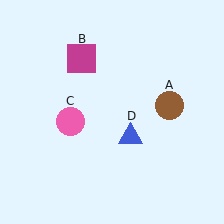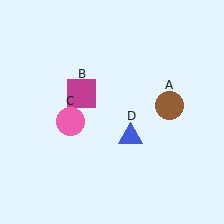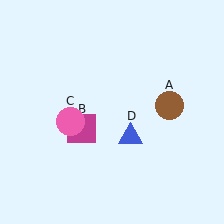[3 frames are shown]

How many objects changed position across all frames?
1 object changed position: magenta square (object B).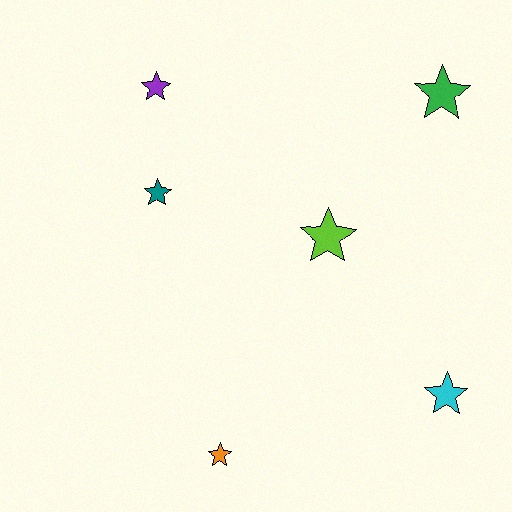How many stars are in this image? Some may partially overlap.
There are 6 stars.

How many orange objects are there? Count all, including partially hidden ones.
There is 1 orange object.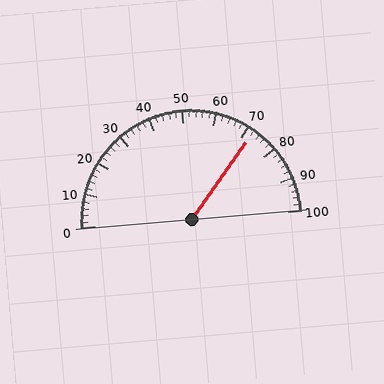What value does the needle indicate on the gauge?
The needle indicates approximately 72.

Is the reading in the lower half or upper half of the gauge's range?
The reading is in the upper half of the range (0 to 100).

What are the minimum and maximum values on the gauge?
The gauge ranges from 0 to 100.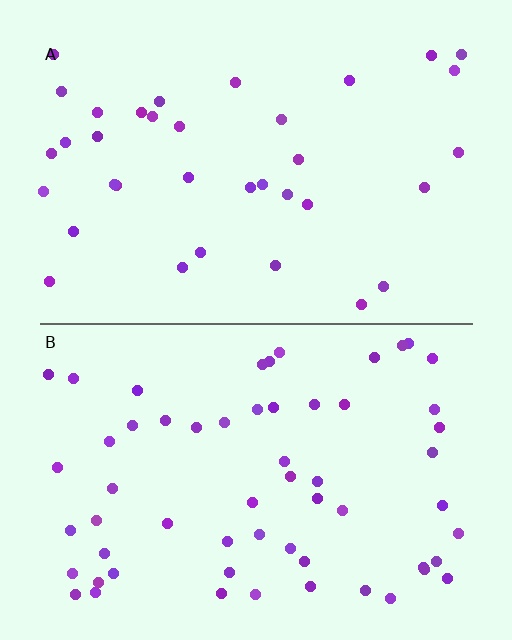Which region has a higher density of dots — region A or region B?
B (the bottom).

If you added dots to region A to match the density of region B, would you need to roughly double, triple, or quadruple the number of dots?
Approximately double.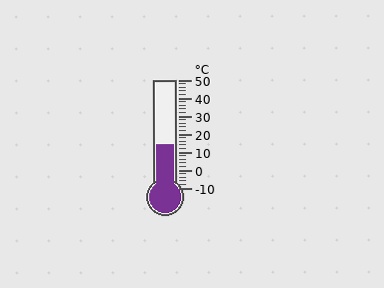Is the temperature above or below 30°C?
The temperature is below 30°C.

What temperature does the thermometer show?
The thermometer shows approximately 14°C.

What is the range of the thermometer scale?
The thermometer scale ranges from -10°C to 50°C.